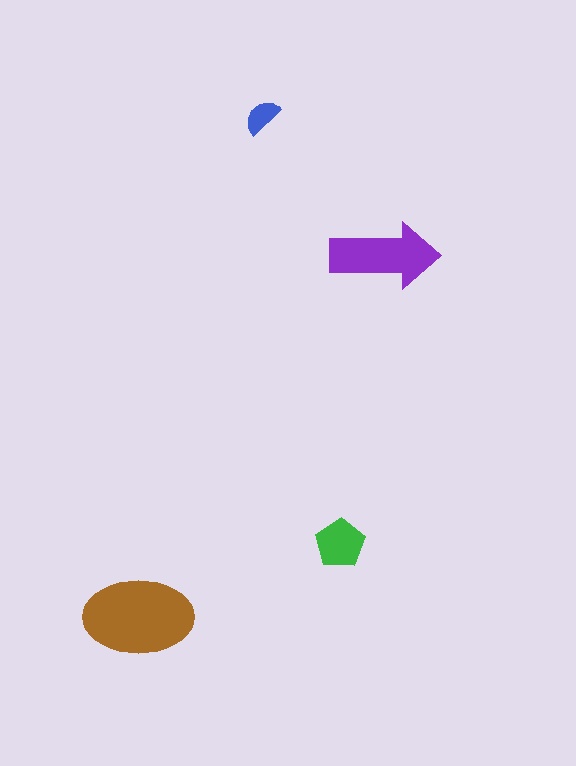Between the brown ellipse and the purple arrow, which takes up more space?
The brown ellipse.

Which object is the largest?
The brown ellipse.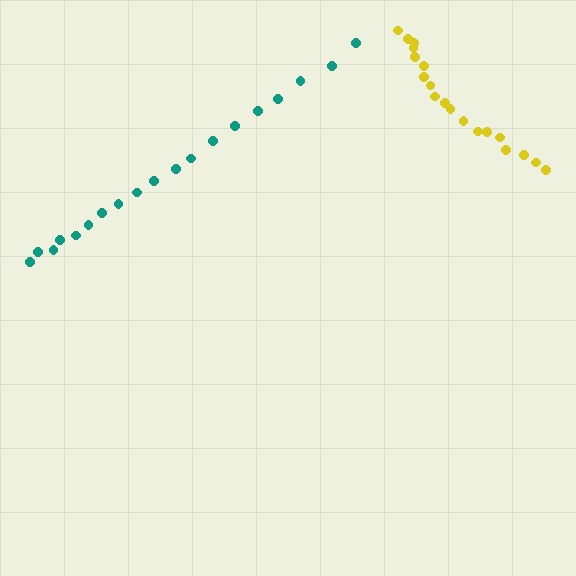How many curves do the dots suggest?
There are 2 distinct paths.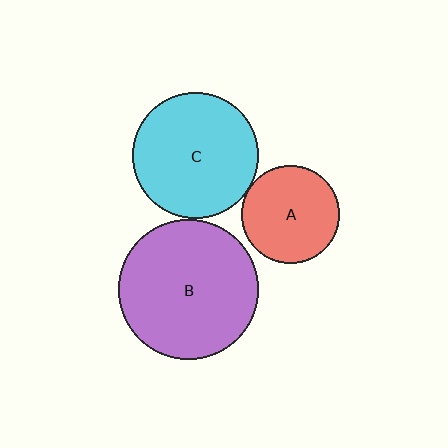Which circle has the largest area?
Circle B (purple).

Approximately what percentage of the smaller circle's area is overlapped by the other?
Approximately 5%.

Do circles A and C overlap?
Yes.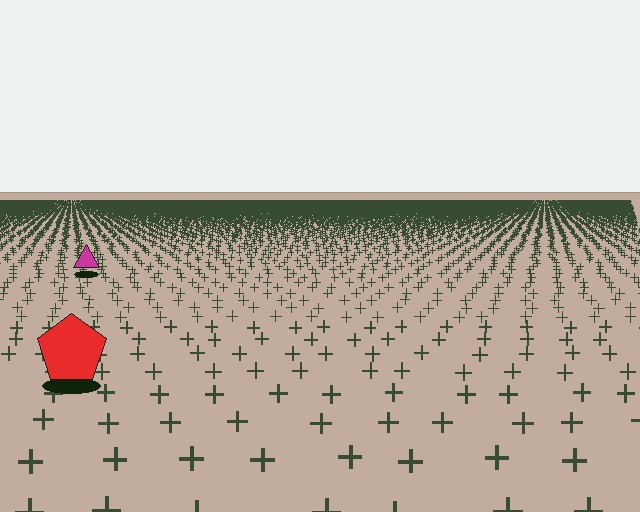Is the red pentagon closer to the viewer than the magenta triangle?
Yes. The red pentagon is closer — you can tell from the texture gradient: the ground texture is coarser near it.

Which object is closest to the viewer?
The red pentagon is closest. The texture marks near it are larger and more spread out.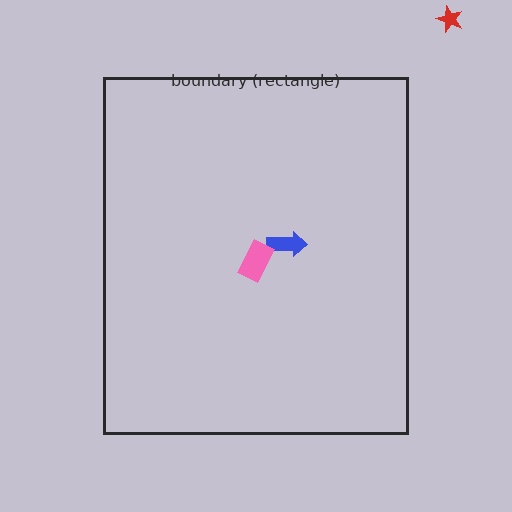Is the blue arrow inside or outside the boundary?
Inside.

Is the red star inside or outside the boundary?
Outside.